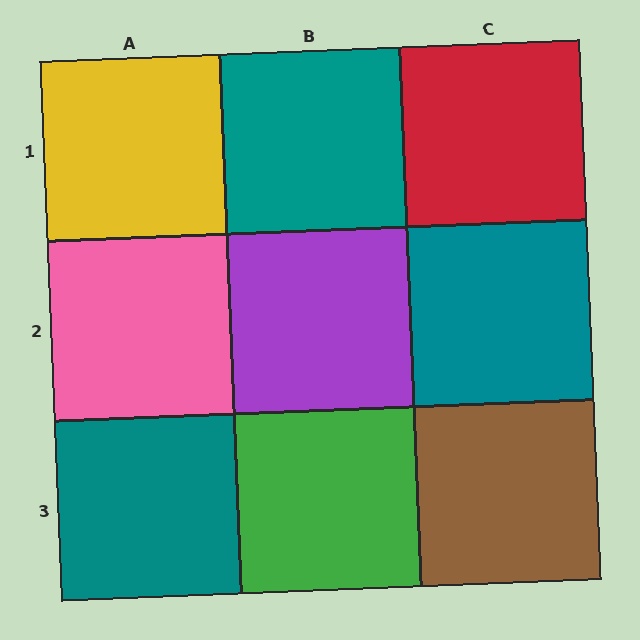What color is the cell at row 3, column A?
Teal.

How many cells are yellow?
1 cell is yellow.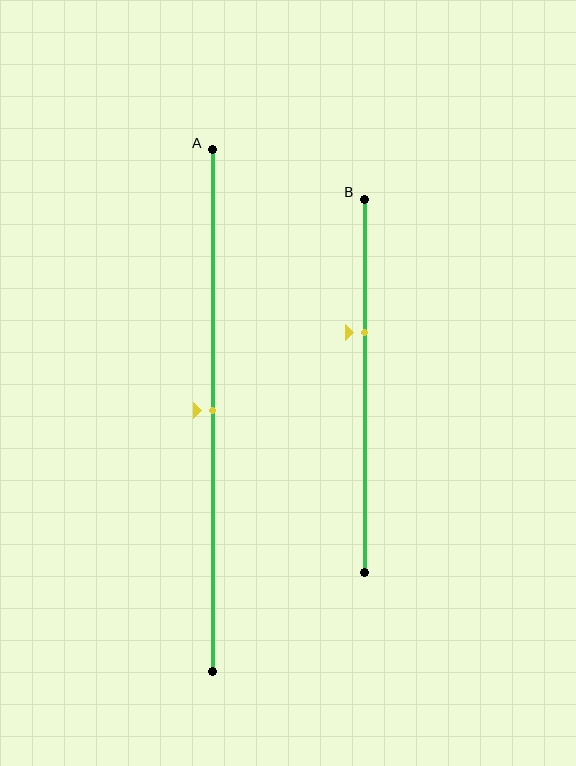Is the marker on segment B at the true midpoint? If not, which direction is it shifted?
No, the marker on segment B is shifted upward by about 14% of the segment length.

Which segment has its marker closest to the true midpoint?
Segment A has its marker closest to the true midpoint.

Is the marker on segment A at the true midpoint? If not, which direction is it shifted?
Yes, the marker on segment A is at the true midpoint.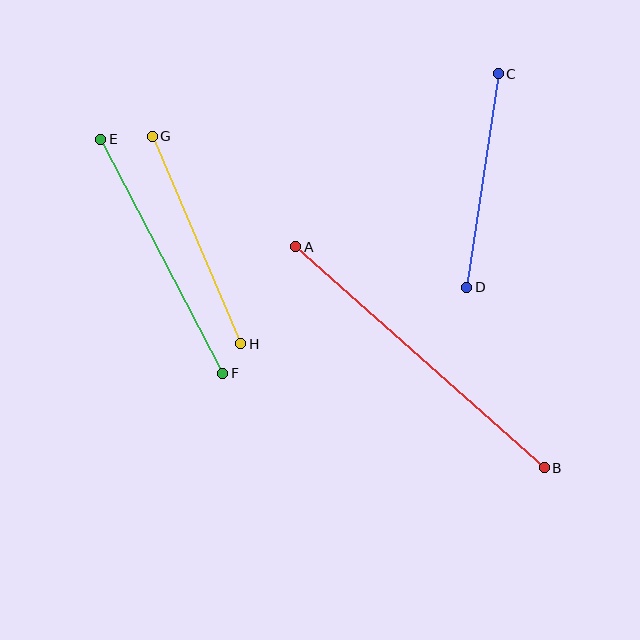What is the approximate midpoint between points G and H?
The midpoint is at approximately (197, 240) pixels.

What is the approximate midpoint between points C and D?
The midpoint is at approximately (482, 180) pixels.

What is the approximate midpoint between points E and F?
The midpoint is at approximately (162, 256) pixels.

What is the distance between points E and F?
The distance is approximately 264 pixels.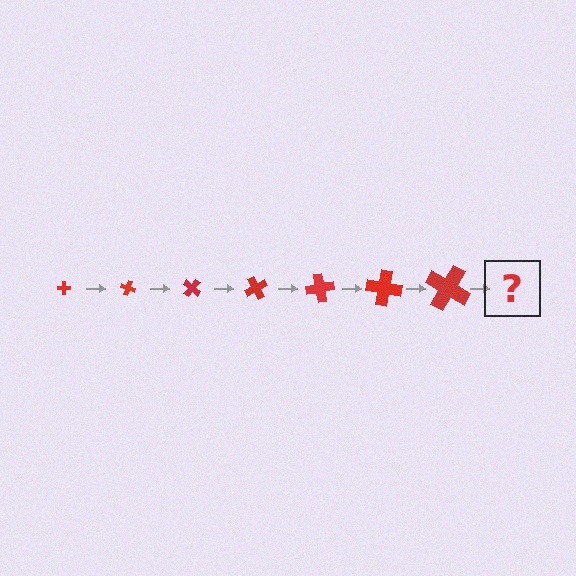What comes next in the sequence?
The next element should be a cross, larger than the previous one and rotated 140 degrees from the start.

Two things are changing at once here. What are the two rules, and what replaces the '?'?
The two rules are that the cross grows larger each step and it rotates 20 degrees each step. The '?' should be a cross, larger than the previous one and rotated 140 degrees from the start.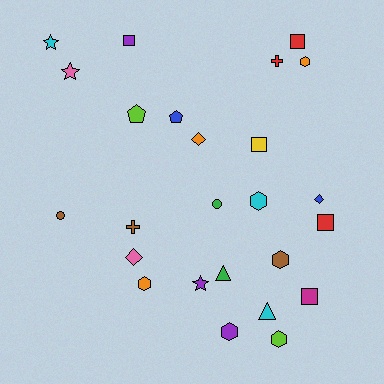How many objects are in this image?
There are 25 objects.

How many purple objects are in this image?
There are 3 purple objects.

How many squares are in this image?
There are 5 squares.